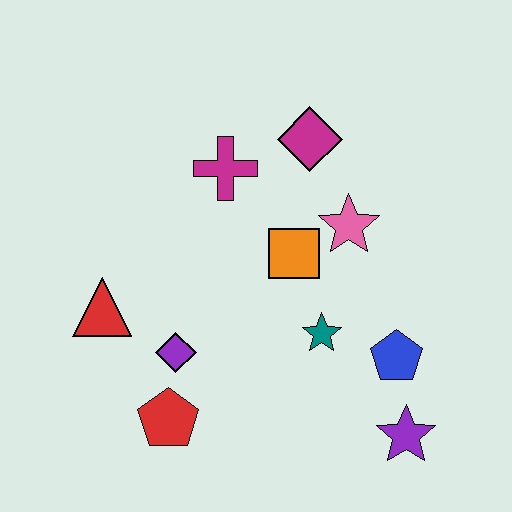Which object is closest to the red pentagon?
The purple diamond is closest to the red pentagon.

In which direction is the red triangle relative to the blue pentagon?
The red triangle is to the left of the blue pentagon.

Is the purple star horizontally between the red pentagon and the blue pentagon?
No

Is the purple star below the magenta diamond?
Yes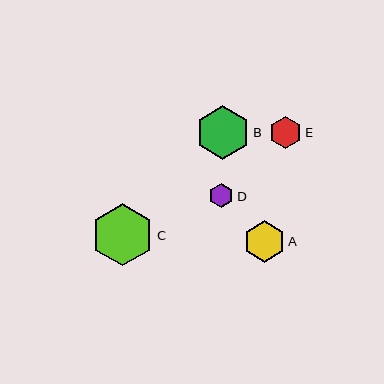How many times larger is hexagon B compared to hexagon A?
Hexagon B is approximately 1.3 times the size of hexagon A.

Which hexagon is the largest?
Hexagon C is the largest with a size of approximately 62 pixels.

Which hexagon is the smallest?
Hexagon D is the smallest with a size of approximately 24 pixels.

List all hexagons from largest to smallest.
From largest to smallest: C, B, A, E, D.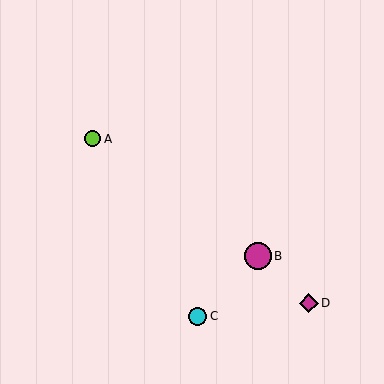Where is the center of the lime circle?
The center of the lime circle is at (93, 139).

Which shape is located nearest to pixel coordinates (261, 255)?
The magenta circle (labeled B) at (258, 256) is nearest to that location.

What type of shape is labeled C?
Shape C is a cyan circle.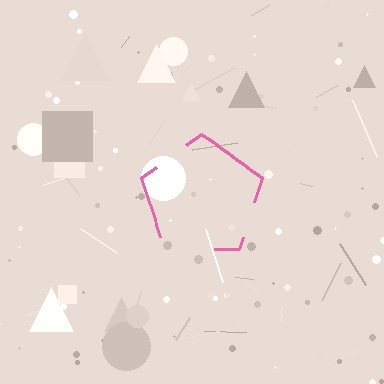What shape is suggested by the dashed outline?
The dashed outline suggests a pentagon.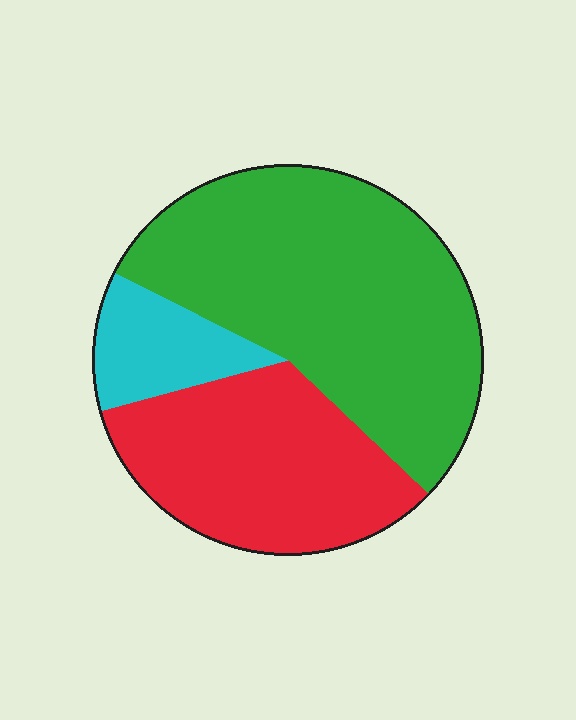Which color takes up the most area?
Green, at roughly 55%.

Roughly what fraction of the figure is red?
Red takes up between a quarter and a half of the figure.